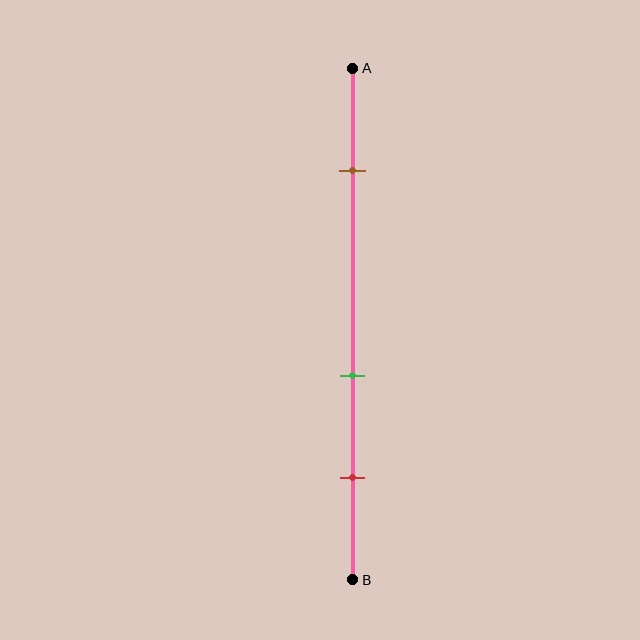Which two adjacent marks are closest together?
The green and red marks are the closest adjacent pair.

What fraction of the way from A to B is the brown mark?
The brown mark is approximately 20% (0.2) of the way from A to B.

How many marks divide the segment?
There are 3 marks dividing the segment.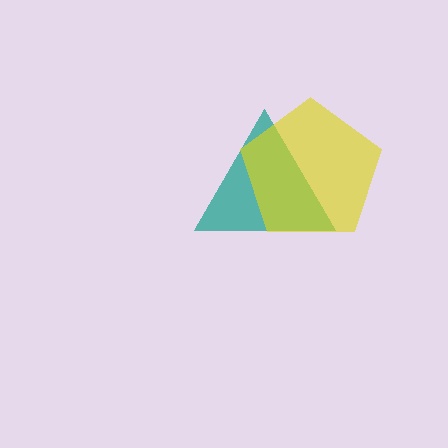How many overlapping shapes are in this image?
There are 2 overlapping shapes in the image.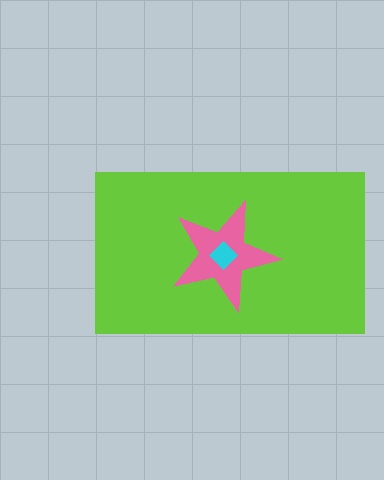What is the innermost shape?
The cyan diamond.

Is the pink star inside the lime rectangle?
Yes.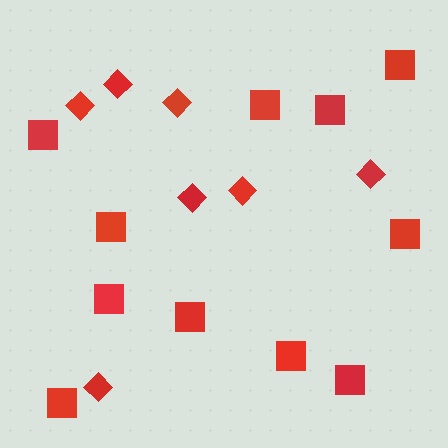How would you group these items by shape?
There are 2 groups: one group of diamonds (7) and one group of squares (11).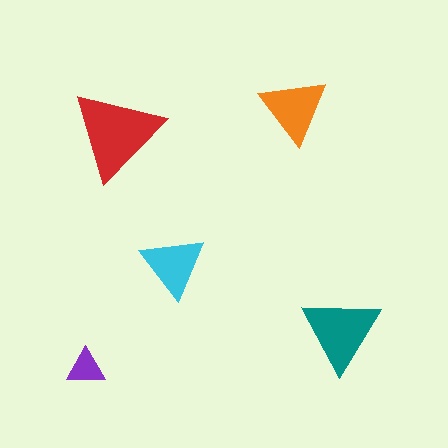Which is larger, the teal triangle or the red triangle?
The red one.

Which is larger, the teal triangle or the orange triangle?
The teal one.